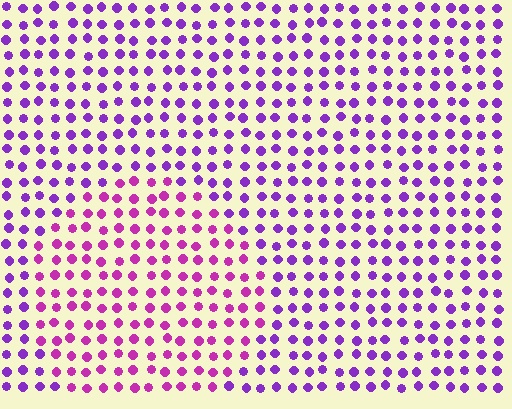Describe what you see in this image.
The image is filled with small purple elements in a uniform arrangement. A circle-shaped region is visible where the elements are tinted to a slightly different hue, forming a subtle color boundary.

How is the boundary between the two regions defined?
The boundary is defined purely by a slight shift in hue (about 32 degrees). Spacing, size, and orientation are identical on both sides.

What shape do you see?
I see a circle.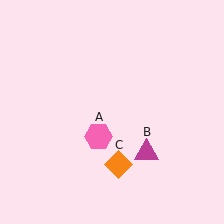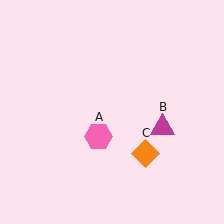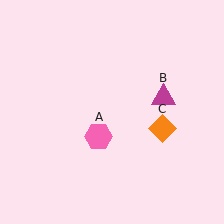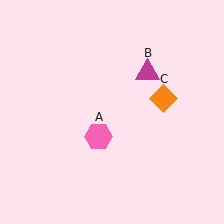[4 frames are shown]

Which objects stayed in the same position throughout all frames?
Pink hexagon (object A) remained stationary.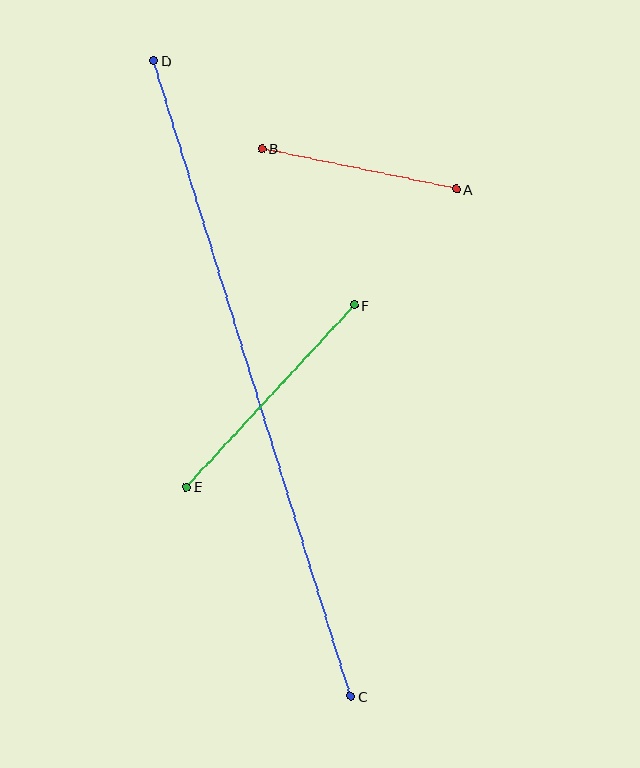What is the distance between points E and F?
The distance is approximately 247 pixels.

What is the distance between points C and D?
The distance is approximately 666 pixels.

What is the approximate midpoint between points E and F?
The midpoint is at approximately (270, 396) pixels.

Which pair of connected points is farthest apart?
Points C and D are farthest apart.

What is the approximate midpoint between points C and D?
The midpoint is at approximately (252, 378) pixels.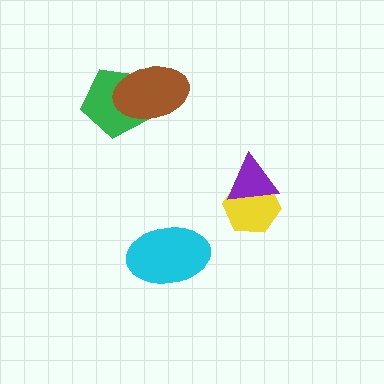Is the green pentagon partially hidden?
Yes, it is partially covered by another shape.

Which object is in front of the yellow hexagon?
The purple triangle is in front of the yellow hexagon.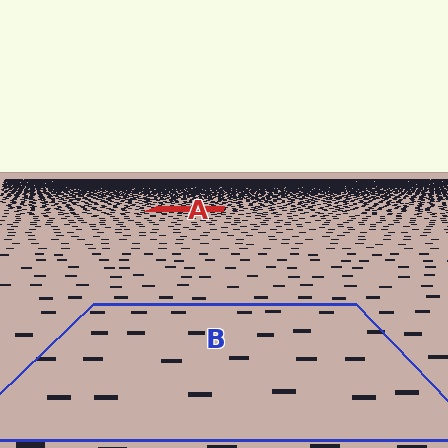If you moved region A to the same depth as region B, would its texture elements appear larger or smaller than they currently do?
They would appear larger. At a closer depth, the same texture elements are projected at a bigger on-screen size.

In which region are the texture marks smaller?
The texture marks are smaller in region A, because it is farther away.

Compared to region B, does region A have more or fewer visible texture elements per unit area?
Region A has more texture elements per unit area — they are packed more densely because it is farther away.